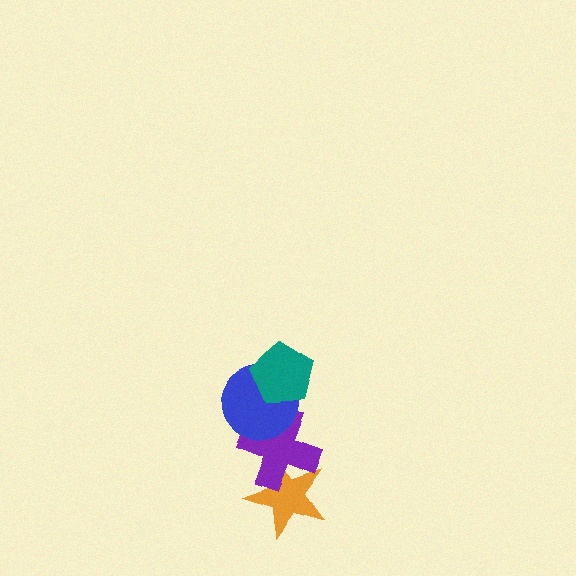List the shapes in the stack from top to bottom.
From top to bottom: the teal pentagon, the blue circle, the purple cross, the orange star.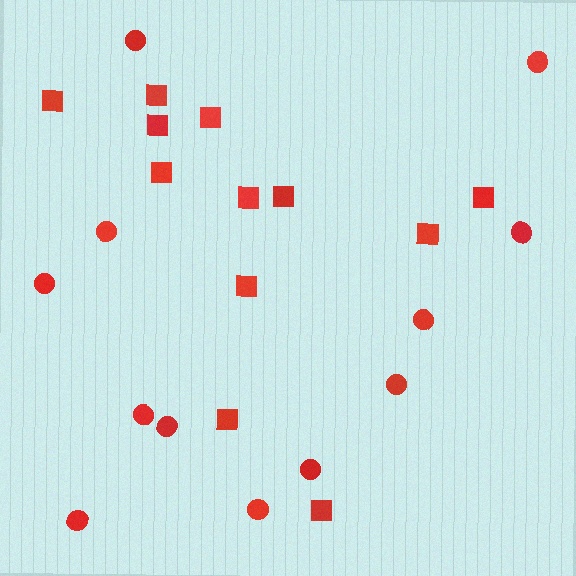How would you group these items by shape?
There are 2 groups: one group of squares (12) and one group of circles (12).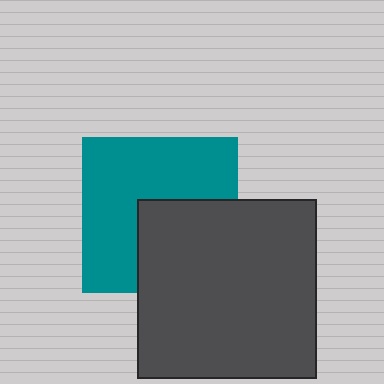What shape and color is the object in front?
The object in front is a dark gray square.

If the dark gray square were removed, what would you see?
You would see the complete teal square.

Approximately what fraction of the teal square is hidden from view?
Roughly 39% of the teal square is hidden behind the dark gray square.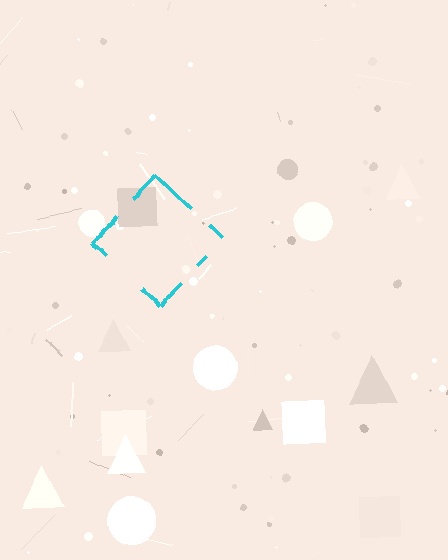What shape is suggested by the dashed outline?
The dashed outline suggests a diamond.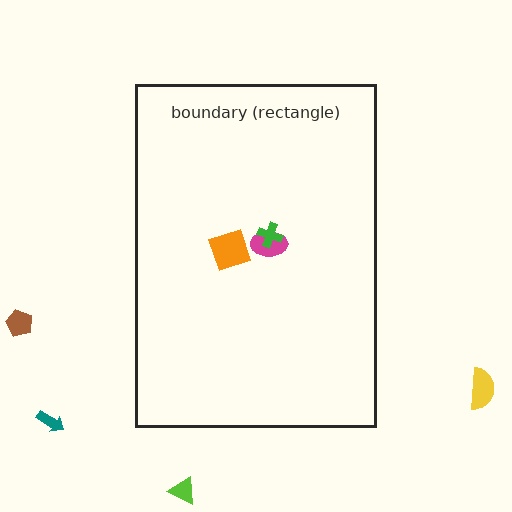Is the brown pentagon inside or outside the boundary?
Outside.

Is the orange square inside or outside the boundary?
Inside.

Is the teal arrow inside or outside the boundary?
Outside.